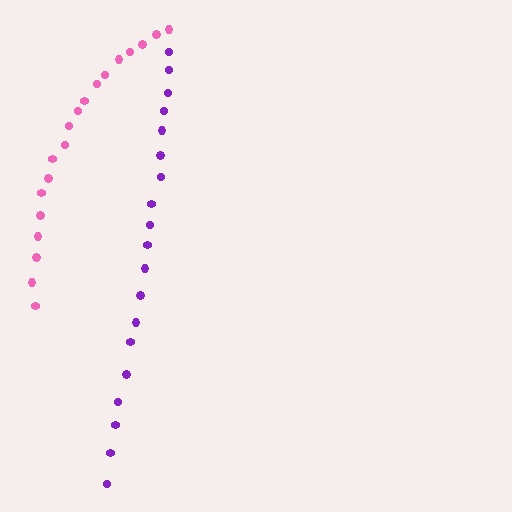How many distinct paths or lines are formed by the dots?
There are 2 distinct paths.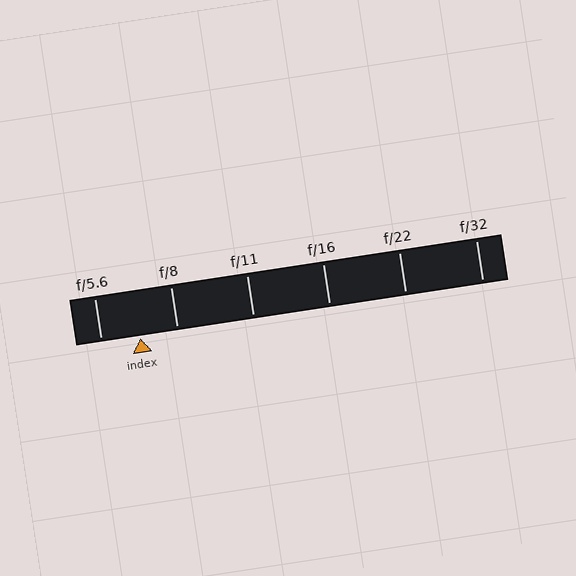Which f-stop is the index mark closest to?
The index mark is closest to f/8.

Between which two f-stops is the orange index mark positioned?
The index mark is between f/5.6 and f/8.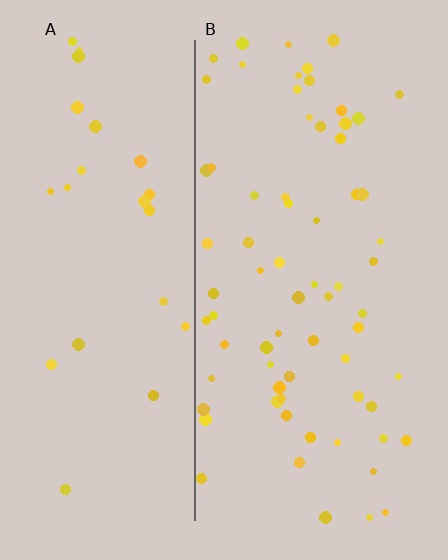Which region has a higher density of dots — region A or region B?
B (the right).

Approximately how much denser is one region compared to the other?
Approximately 2.7× — region B over region A.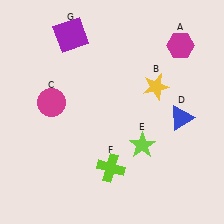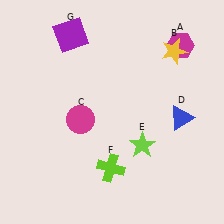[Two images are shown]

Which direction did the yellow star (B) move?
The yellow star (B) moved up.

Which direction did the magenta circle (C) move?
The magenta circle (C) moved right.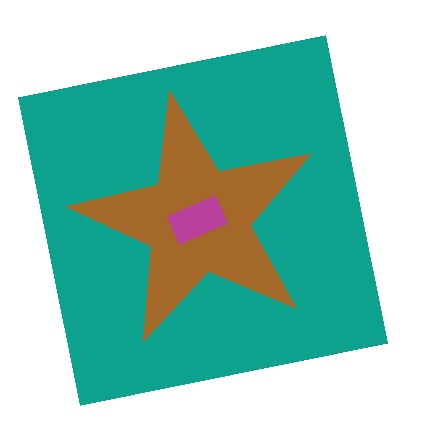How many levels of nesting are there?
3.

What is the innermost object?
The magenta rectangle.